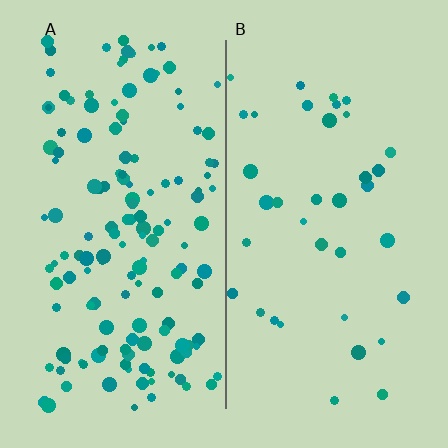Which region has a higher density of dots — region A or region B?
A (the left).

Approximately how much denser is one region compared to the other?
Approximately 3.9× — region A over region B.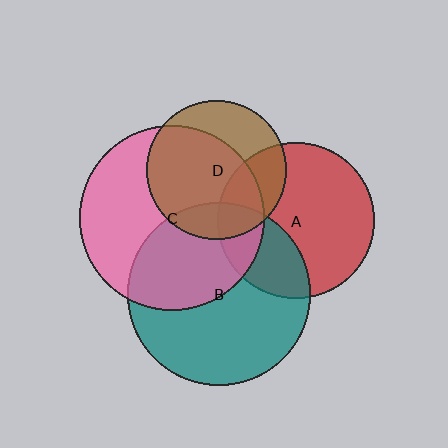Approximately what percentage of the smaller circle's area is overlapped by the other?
Approximately 65%.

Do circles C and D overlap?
Yes.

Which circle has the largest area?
Circle C (pink).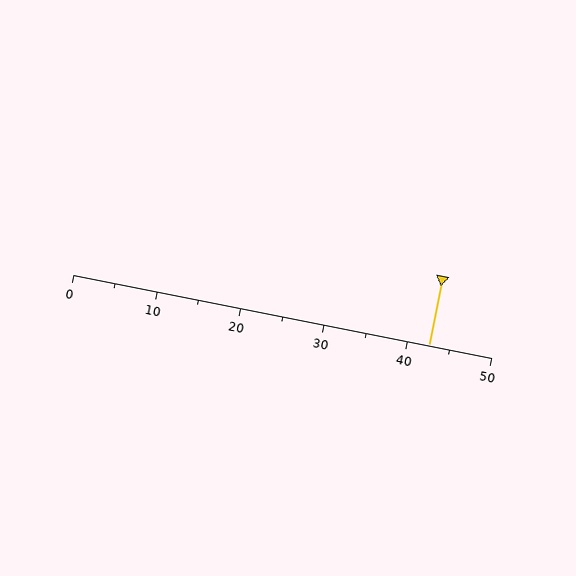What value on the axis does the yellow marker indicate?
The marker indicates approximately 42.5.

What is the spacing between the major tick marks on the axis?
The major ticks are spaced 10 apart.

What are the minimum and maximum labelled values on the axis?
The axis runs from 0 to 50.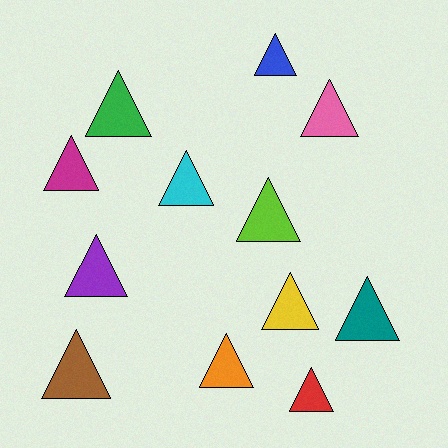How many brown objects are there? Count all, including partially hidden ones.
There is 1 brown object.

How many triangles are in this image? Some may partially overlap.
There are 12 triangles.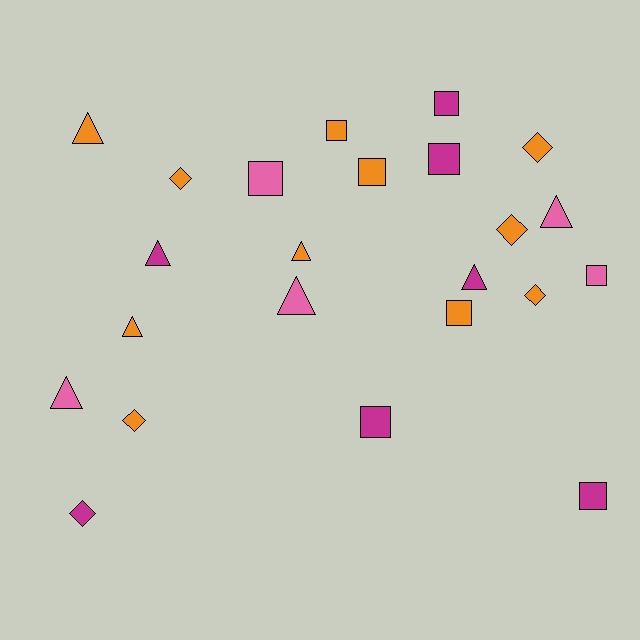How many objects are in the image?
There are 23 objects.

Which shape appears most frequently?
Square, with 9 objects.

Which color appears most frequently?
Orange, with 11 objects.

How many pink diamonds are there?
There are no pink diamonds.